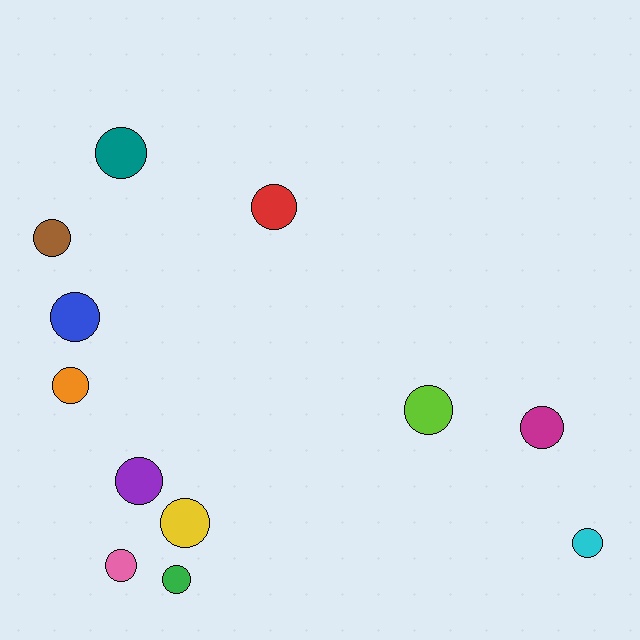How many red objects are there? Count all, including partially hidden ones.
There is 1 red object.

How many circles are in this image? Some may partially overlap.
There are 12 circles.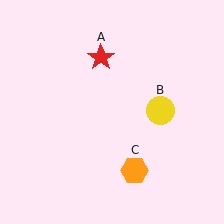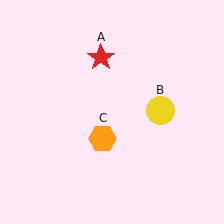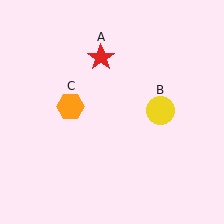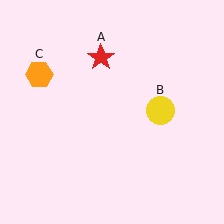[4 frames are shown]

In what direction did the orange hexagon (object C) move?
The orange hexagon (object C) moved up and to the left.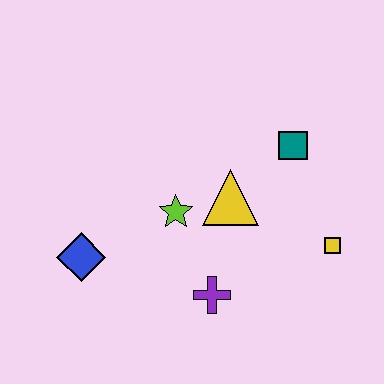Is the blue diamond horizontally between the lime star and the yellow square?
No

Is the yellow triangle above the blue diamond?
Yes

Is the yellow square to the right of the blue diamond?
Yes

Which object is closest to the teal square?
The yellow triangle is closest to the teal square.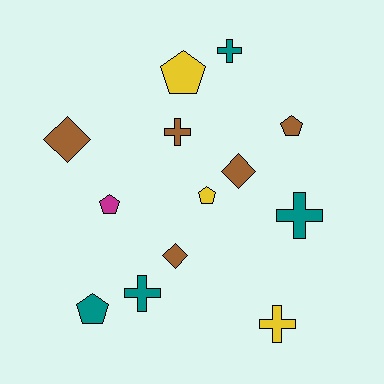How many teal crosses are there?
There are 3 teal crosses.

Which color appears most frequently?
Brown, with 5 objects.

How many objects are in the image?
There are 13 objects.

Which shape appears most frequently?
Cross, with 5 objects.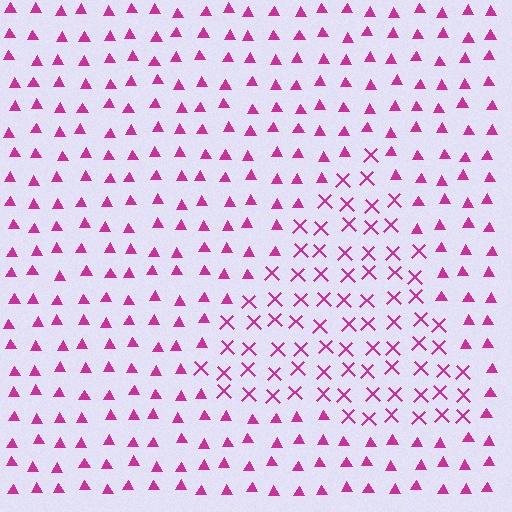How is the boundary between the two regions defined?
The boundary is defined by a change in element shape: X marks inside vs. triangles outside. All elements share the same color and spacing.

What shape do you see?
I see a triangle.